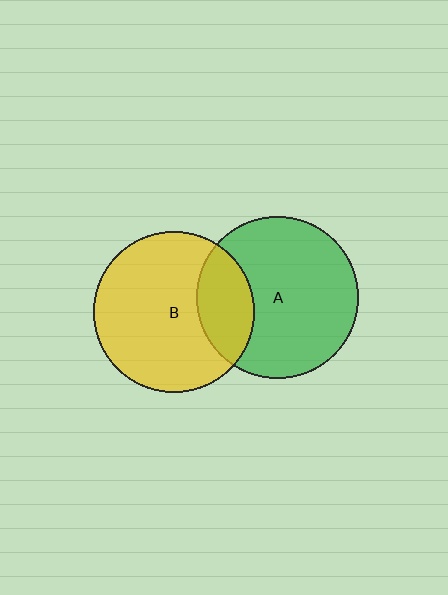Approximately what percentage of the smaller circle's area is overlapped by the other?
Approximately 25%.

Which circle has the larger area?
Circle A (green).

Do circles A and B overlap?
Yes.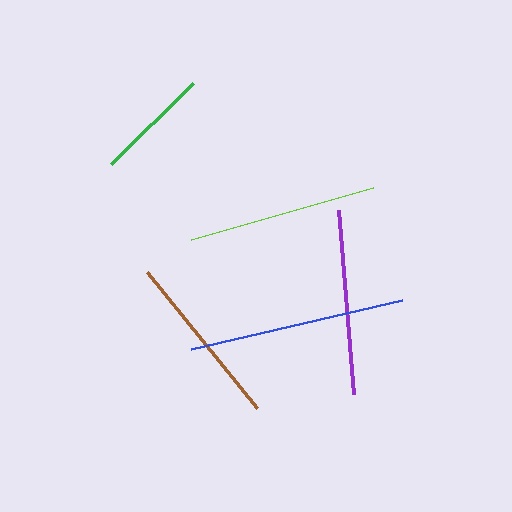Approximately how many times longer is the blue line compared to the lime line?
The blue line is approximately 1.1 times the length of the lime line.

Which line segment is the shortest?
The green line is the shortest at approximately 115 pixels.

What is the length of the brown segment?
The brown segment is approximately 175 pixels long.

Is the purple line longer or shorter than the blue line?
The blue line is longer than the purple line.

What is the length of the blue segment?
The blue segment is approximately 217 pixels long.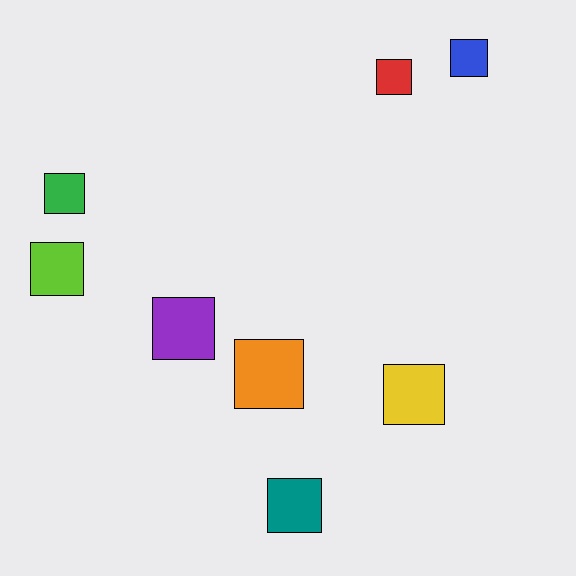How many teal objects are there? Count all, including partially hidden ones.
There is 1 teal object.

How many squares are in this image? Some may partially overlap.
There are 8 squares.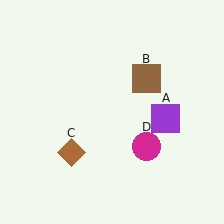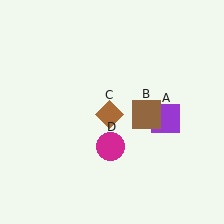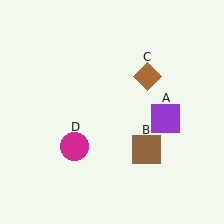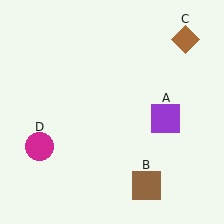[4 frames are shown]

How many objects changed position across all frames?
3 objects changed position: brown square (object B), brown diamond (object C), magenta circle (object D).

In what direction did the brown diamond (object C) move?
The brown diamond (object C) moved up and to the right.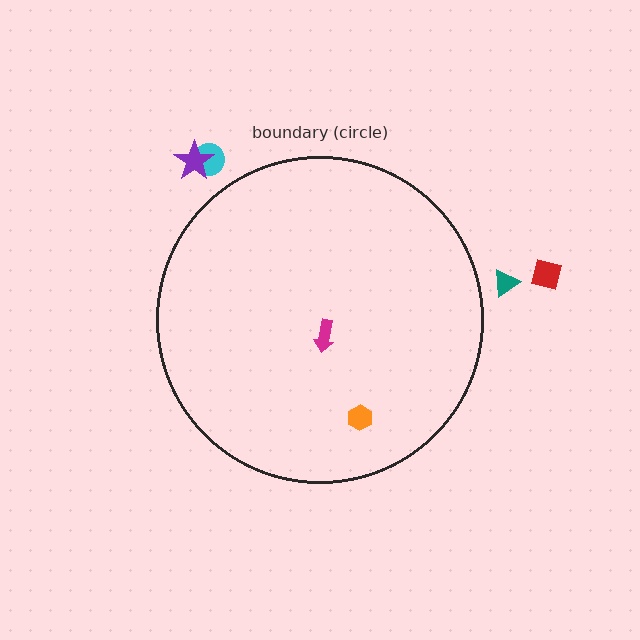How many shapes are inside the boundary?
2 inside, 4 outside.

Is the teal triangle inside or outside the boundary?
Outside.